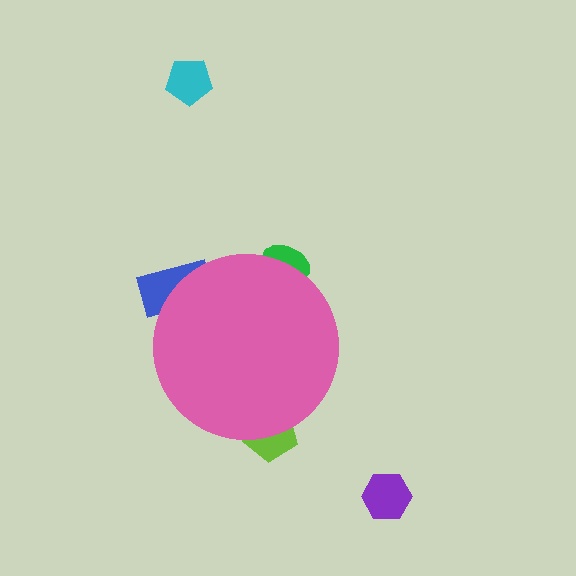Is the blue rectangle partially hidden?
Yes, the blue rectangle is partially hidden behind the pink circle.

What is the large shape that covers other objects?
A pink circle.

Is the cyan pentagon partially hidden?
No, the cyan pentagon is fully visible.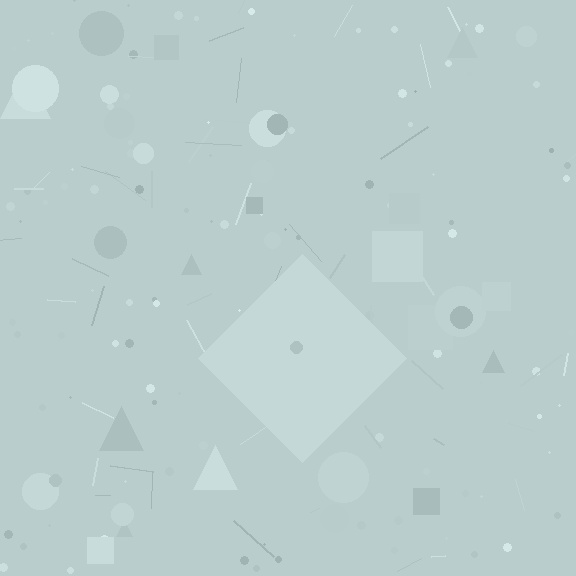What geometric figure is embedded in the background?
A diamond is embedded in the background.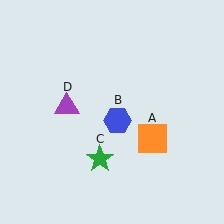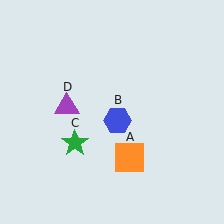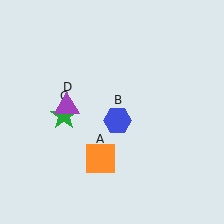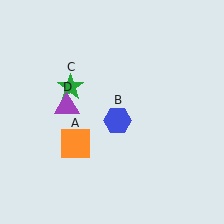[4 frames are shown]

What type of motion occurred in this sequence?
The orange square (object A), green star (object C) rotated clockwise around the center of the scene.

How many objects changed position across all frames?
2 objects changed position: orange square (object A), green star (object C).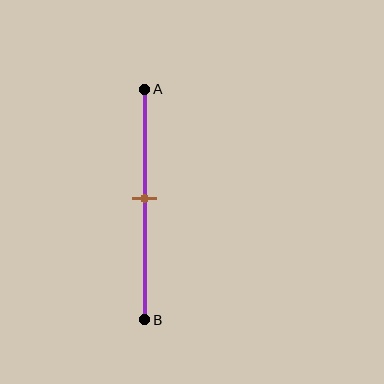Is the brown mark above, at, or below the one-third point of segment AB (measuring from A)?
The brown mark is below the one-third point of segment AB.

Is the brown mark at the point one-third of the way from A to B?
No, the mark is at about 45% from A, not at the 33% one-third point.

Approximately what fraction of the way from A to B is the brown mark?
The brown mark is approximately 45% of the way from A to B.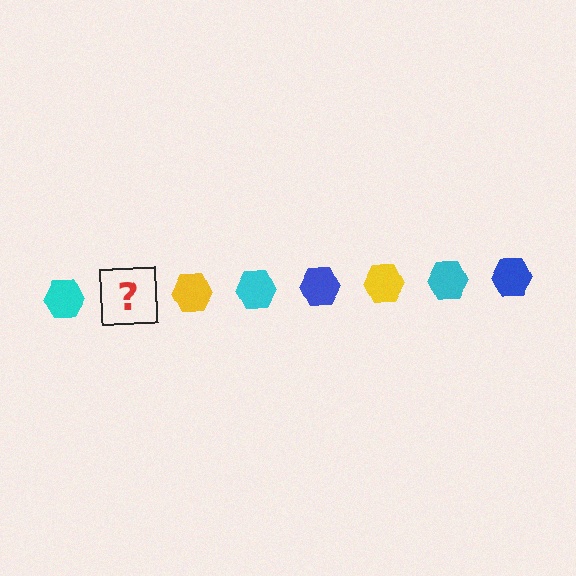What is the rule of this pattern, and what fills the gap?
The rule is that the pattern cycles through cyan, blue, yellow hexagons. The gap should be filled with a blue hexagon.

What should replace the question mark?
The question mark should be replaced with a blue hexagon.